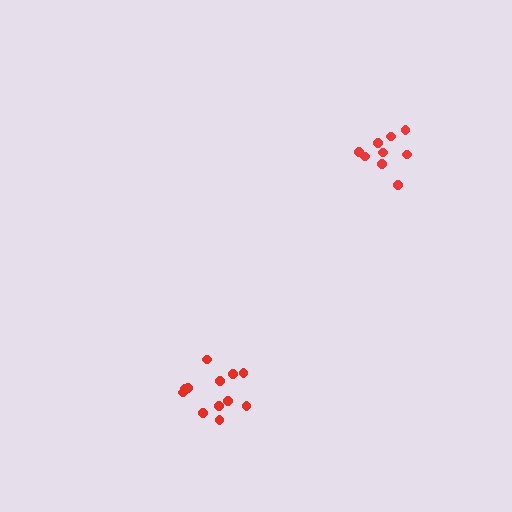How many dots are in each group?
Group 1: 13 dots, Group 2: 9 dots (22 total).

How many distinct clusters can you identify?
There are 2 distinct clusters.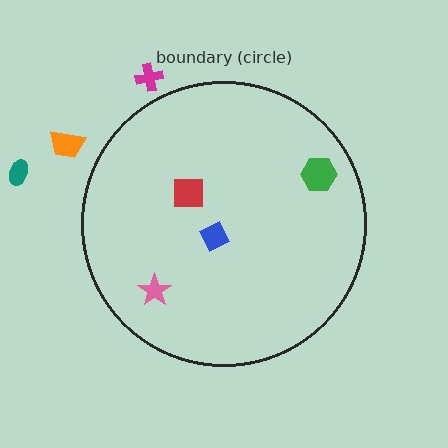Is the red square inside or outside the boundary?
Inside.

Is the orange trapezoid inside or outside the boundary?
Outside.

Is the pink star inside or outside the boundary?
Inside.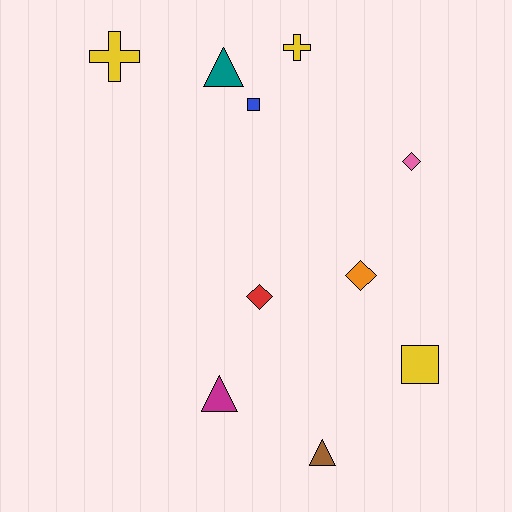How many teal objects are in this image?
There is 1 teal object.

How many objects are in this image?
There are 10 objects.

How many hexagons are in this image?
There are no hexagons.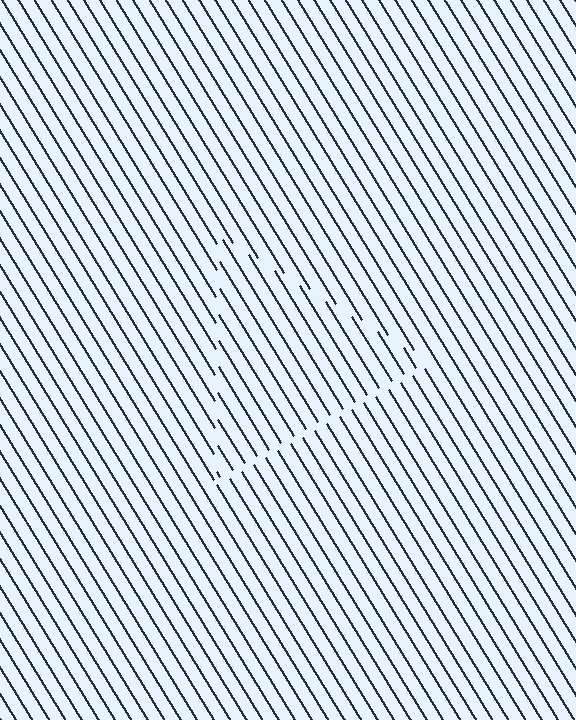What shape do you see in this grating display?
An illusory triangle. The interior of the shape contains the same grating, shifted by half a period — the contour is defined by the phase discontinuity where line-ends from the inner and outer gratings abut.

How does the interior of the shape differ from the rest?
The interior of the shape contains the same grating, shifted by half a period — the contour is defined by the phase discontinuity where line-ends from the inner and outer gratings abut.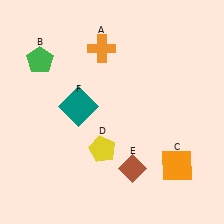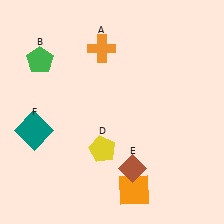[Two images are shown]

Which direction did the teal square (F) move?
The teal square (F) moved left.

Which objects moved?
The objects that moved are: the orange square (C), the teal square (F).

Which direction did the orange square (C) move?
The orange square (C) moved left.